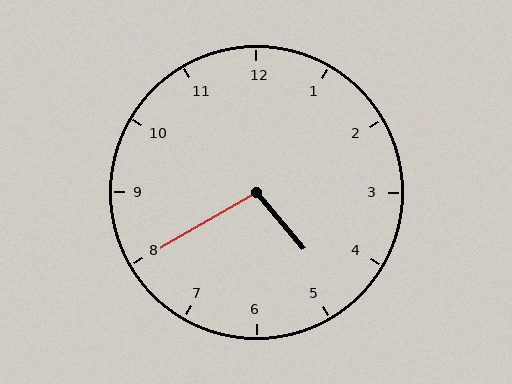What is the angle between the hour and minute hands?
Approximately 100 degrees.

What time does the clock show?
4:40.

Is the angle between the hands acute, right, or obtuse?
It is obtuse.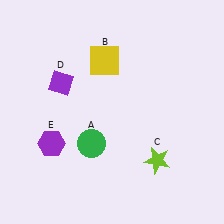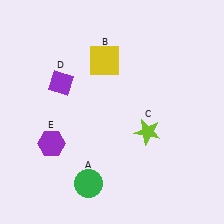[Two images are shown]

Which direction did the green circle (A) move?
The green circle (A) moved down.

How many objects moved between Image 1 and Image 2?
2 objects moved between the two images.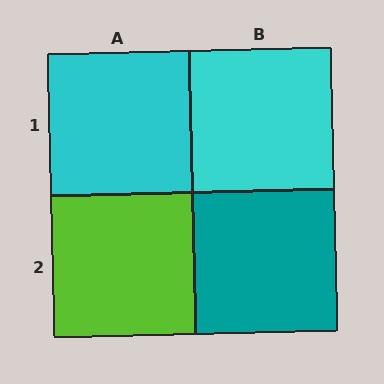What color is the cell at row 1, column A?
Cyan.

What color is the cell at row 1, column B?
Cyan.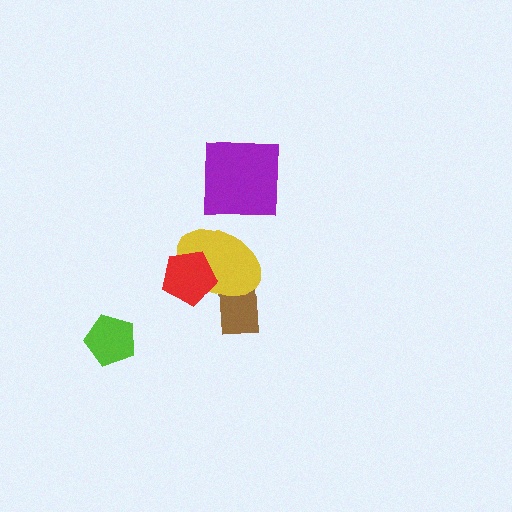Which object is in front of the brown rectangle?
The yellow ellipse is in front of the brown rectangle.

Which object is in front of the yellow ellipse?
The red pentagon is in front of the yellow ellipse.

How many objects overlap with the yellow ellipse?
2 objects overlap with the yellow ellipse.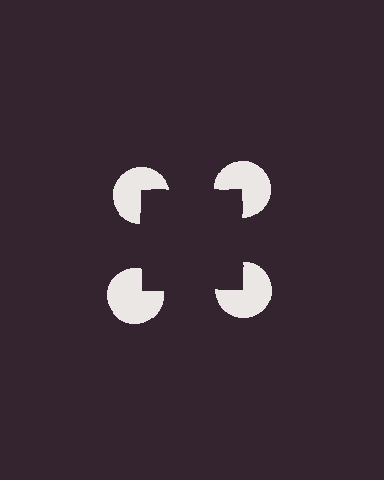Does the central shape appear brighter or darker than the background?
It typically appears slightly darker than the background, even though no actual brightness change is drawn.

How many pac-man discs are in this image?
There are 4 — one at each vertex of the illusory square.